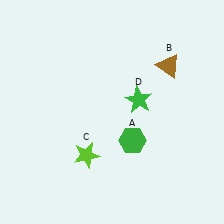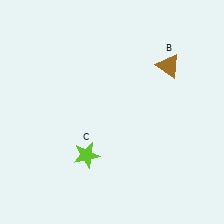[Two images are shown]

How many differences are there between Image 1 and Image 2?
There are 2 differences between the two images.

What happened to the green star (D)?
The green star (D) was removed in Image 2. It was in the top-right area of Image 1.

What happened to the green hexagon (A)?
The green hexagon (A) was removed in Image 2. It was in the bottom-right area of Image 1.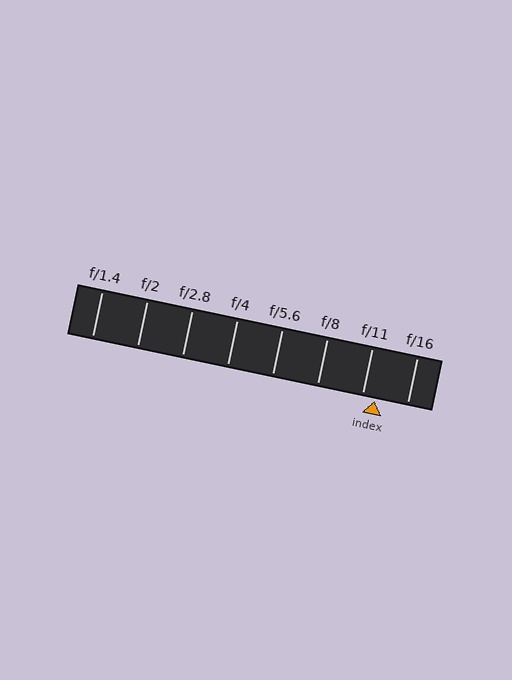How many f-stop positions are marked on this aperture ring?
There are 8 f-stop positions marked.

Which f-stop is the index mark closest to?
The index mark is closest to f/11.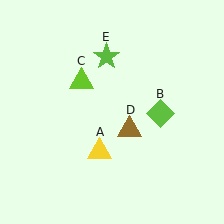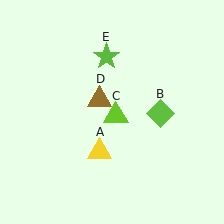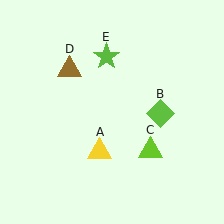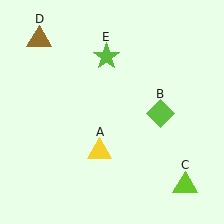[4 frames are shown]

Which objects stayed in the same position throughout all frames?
Yellow triangle (object A) and lime diamond (object B) and lime star (object E) remained stationary.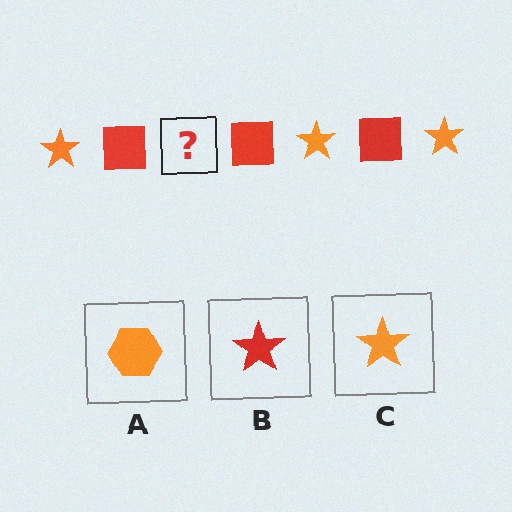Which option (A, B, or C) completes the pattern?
C.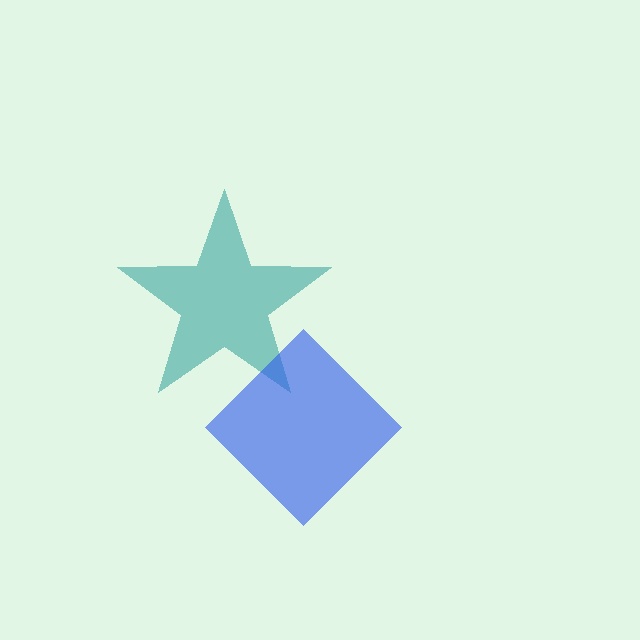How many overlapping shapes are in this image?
There are 2 overlapping shapes in the image.